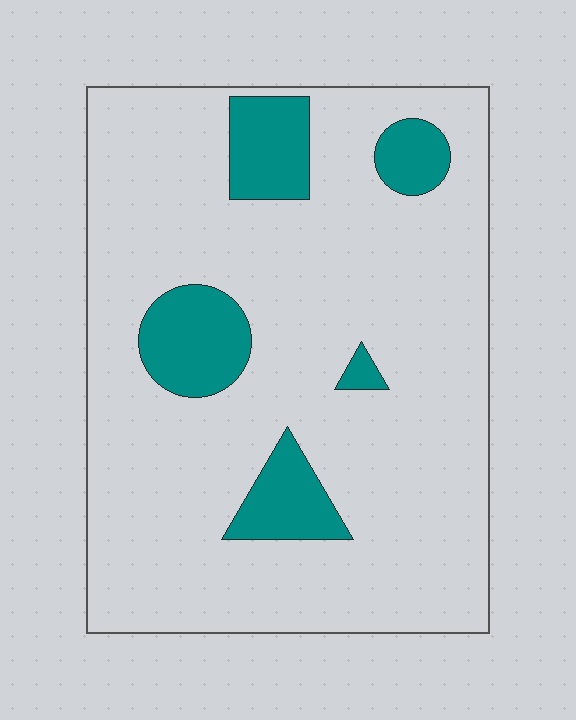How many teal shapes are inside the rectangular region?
5.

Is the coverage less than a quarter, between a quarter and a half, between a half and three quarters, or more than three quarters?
Less than a quarter.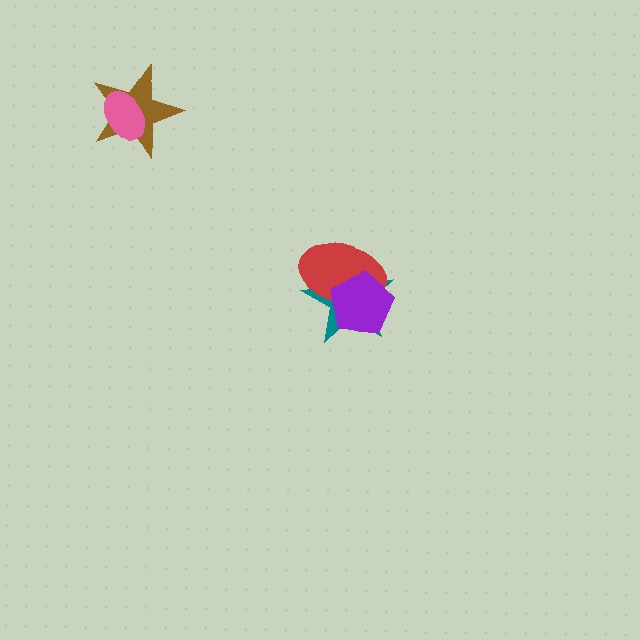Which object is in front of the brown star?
The pink ellipse is in front of the brown star.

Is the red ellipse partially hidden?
Yes, it is partially covered by another shape.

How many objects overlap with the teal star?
2 objects overlap with the teal star.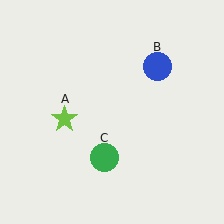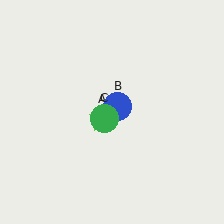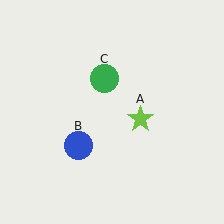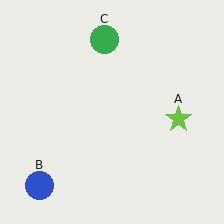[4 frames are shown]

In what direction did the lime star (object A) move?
The lime star (object A) moved right.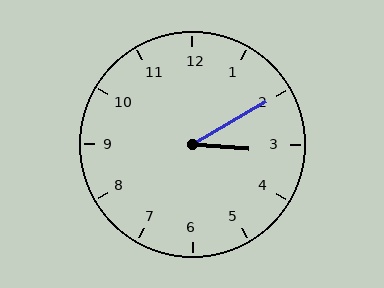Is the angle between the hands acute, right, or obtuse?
It is acute.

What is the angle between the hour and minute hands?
Approximately 35 degrees.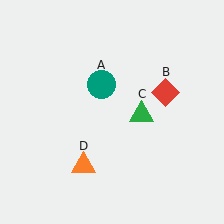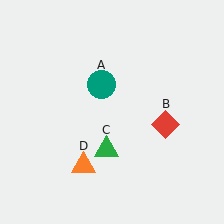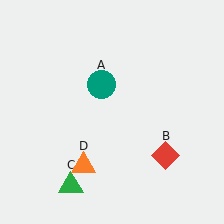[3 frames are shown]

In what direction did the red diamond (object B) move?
The red diamond (object B) moved down.